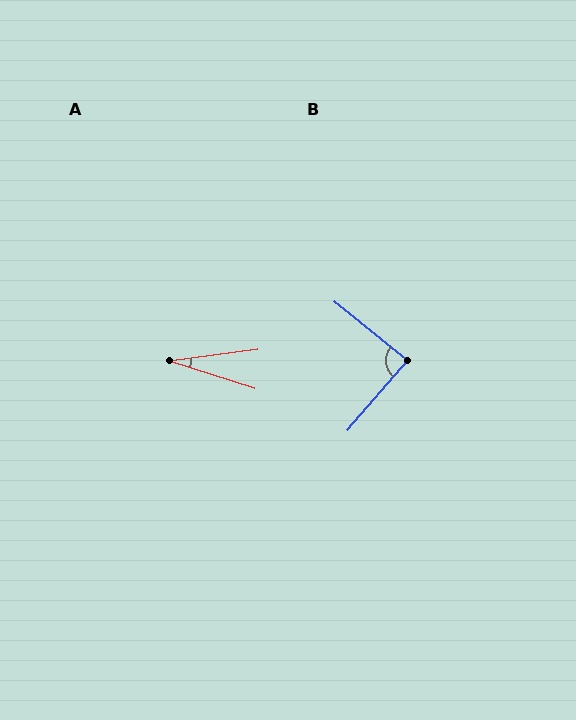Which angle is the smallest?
A, at approximately 25 degrees.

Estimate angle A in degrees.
Approximately 25 degrees.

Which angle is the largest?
B, at approximately 88 degrees.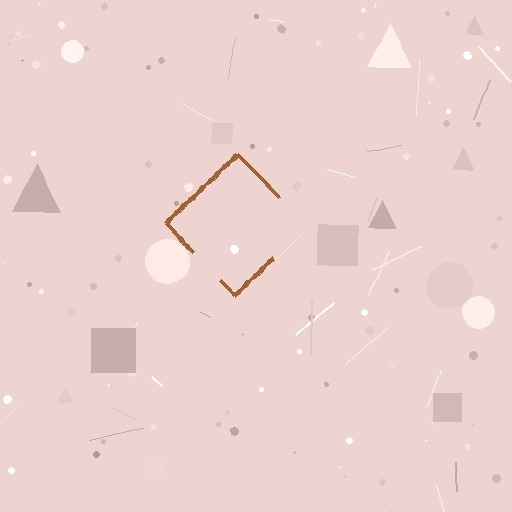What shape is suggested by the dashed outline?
The dashed outline suggests a diamond.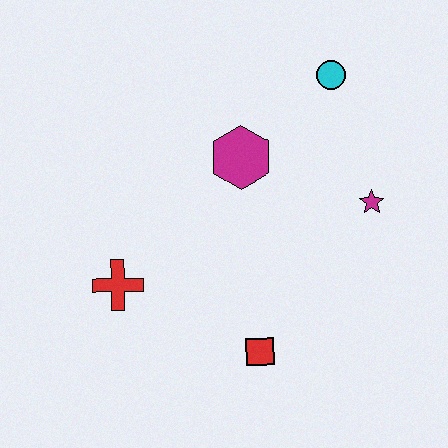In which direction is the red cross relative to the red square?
The red cross is to the left of the red square.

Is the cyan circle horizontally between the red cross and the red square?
No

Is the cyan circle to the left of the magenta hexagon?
No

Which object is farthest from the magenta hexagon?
The red square is farthest from the magenta hexagon.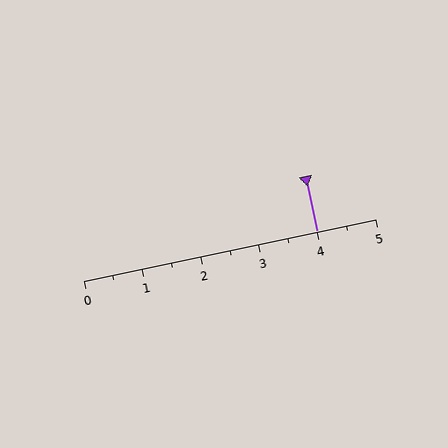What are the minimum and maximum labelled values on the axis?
The axis runs from 0 to 5.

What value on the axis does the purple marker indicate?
The marker indicates approximately 4.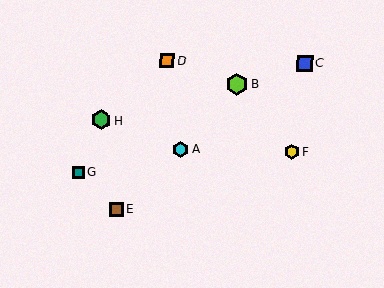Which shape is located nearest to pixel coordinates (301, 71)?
The blue square (labeled C) at (305, 63) is nearest to that location.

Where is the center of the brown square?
The center of the brown square is at (116, 209).